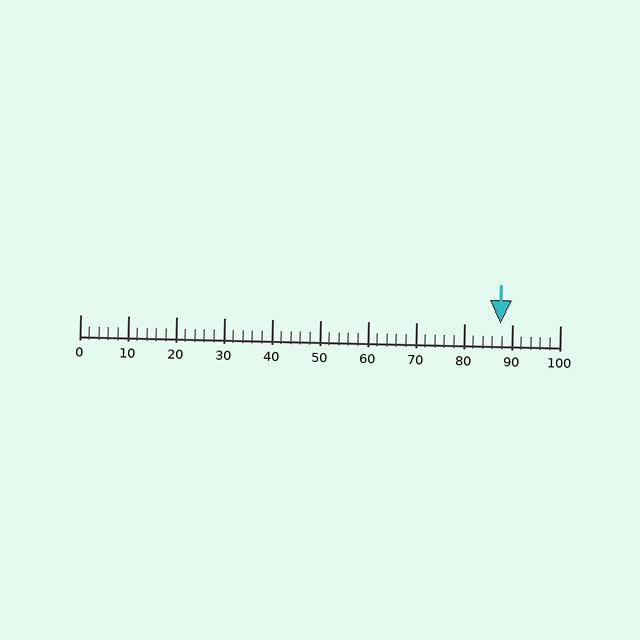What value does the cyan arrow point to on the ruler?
The cyan arrow points to approximately 88.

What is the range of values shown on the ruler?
The ruler shows values from 0 to 100.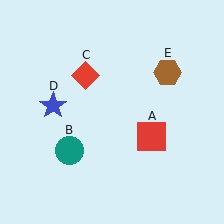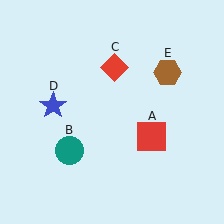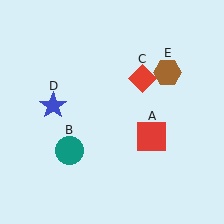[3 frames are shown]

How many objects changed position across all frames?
1 object changed position: red diamond (object C).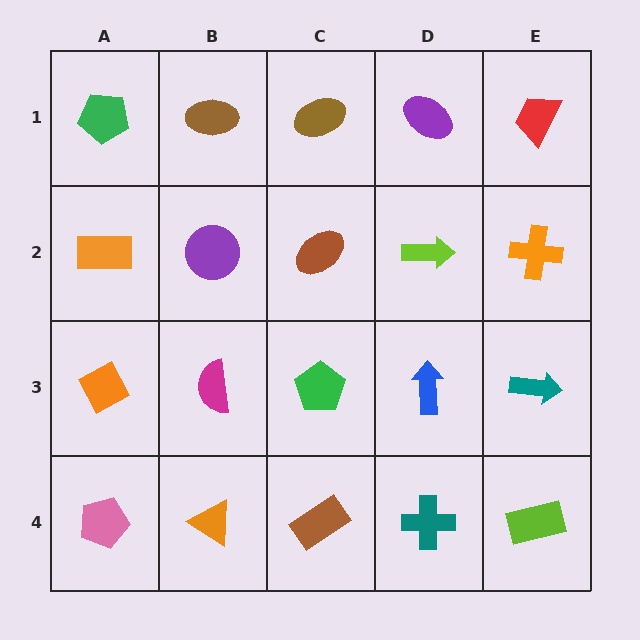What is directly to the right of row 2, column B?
A brown ellipse.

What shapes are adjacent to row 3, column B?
A purple circle (row 2, column B), an orange triangle (row 4, column B), an orange diamond (row 3, column A), a green pentagon (row 3, column C).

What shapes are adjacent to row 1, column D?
A lime arrow (row 2, column D), a brown ellipse (row 1, column C), a red trapezoid (row 1, column E).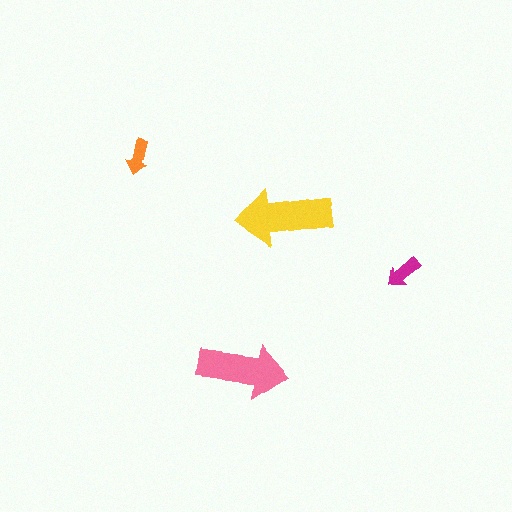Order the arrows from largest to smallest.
the yellow one, the pink one, the magenta one, the orange one.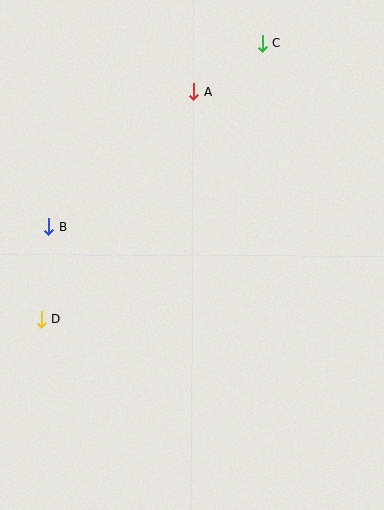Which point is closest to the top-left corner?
Point A is closest to the top-left corner.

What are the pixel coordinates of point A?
Point A is at (194, 92).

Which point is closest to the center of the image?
Point B at (49, 227) is closest to the center.